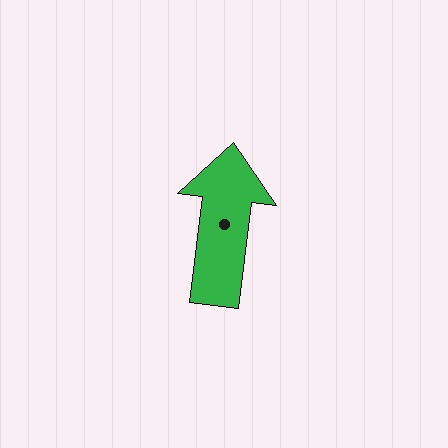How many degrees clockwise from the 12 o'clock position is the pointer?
Approximately 7 degrees.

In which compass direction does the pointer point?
North.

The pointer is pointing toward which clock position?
Roughly 12 o'clock.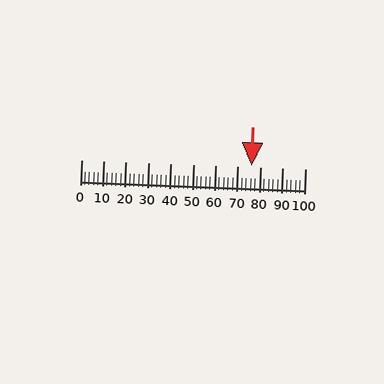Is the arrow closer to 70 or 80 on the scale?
The arrow is closer to 80.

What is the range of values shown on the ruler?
The ruler shows values from 0 to 100.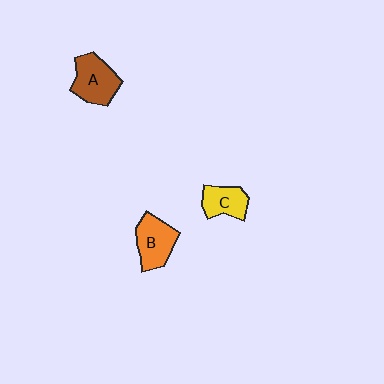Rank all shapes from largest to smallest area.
From largest to smallest: A (brown), B (orange), C (yellow).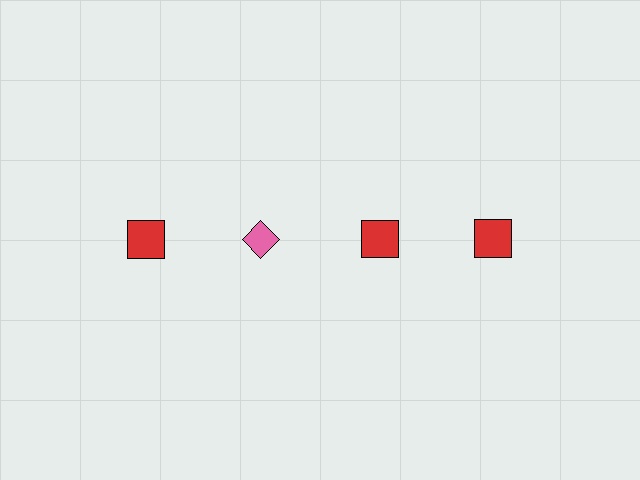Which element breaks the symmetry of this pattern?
The pink diamond in the top row, second from left column breaks the symmetry. All other shapes are red squares.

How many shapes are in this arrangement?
There are 4 shapes arranged in a grid pattern.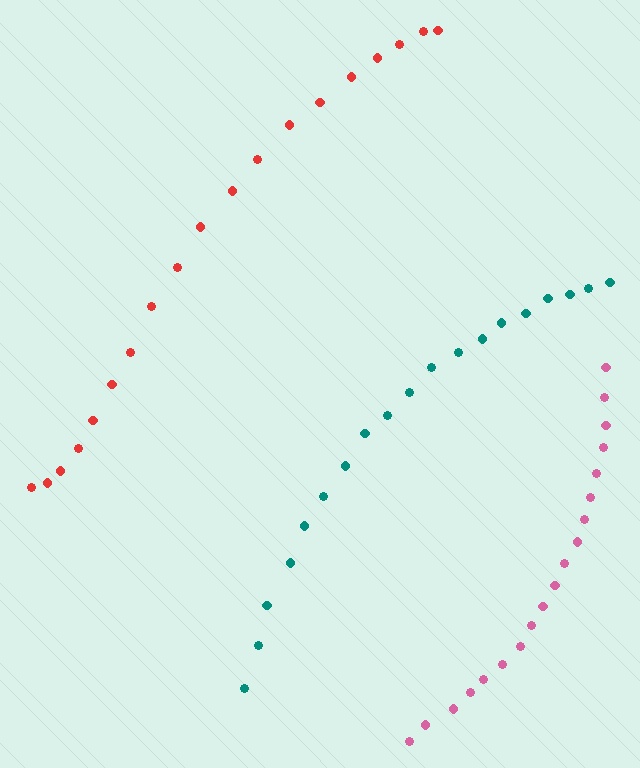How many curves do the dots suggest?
There are 3 distinct paths.